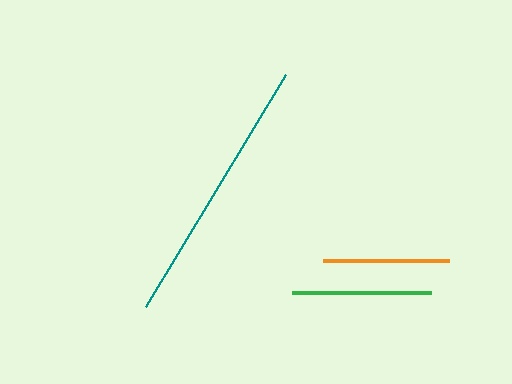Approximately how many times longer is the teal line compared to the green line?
The teal line is approximately 1.9 times the length of the green line.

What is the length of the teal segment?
The teal segment is approximately 270 pixels long.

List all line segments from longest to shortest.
From longest to shortest: teal, green, orange.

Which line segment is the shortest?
The orange line is the shortest at approximately 126 pixels.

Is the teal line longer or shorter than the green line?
The teal line is longer than the green line.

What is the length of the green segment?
The green segment is approximately 139 pixels long.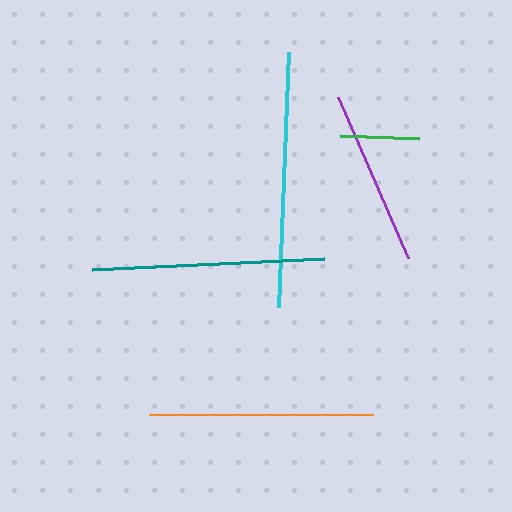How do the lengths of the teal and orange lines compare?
The teal and orange lines are approximately the same length.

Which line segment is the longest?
The cyan line is the longest at approximately 255 pixels.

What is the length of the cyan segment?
The cyan segment is approximately 255 pixels long.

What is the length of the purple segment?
The purple segment is approximately 176 pixels long.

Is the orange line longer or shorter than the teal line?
The teal line is longer than the orange line.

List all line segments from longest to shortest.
From longest to shortest: cyan, teal, orange, purple, green.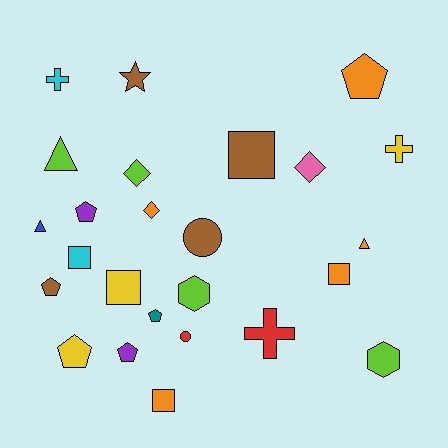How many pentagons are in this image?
There are 6 pentagons.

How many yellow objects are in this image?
There are 3 yellow objects.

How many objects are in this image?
There are 25 objects.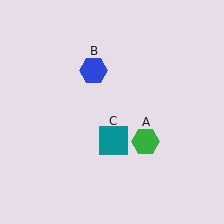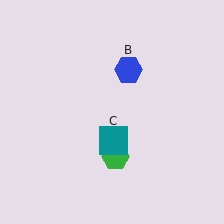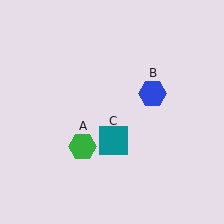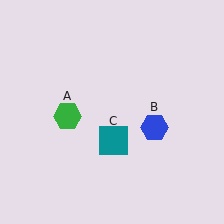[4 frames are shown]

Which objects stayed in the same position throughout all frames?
Teal square (object C) remained stationary.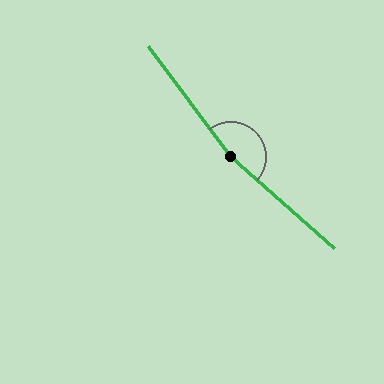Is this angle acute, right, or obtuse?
It is obtuse.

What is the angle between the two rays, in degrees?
Approximately 168 degrees.